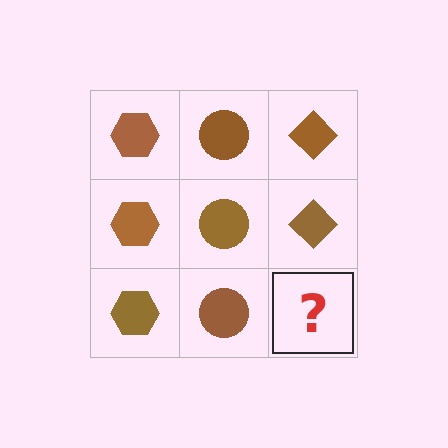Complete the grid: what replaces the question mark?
The question mark should be replaced with a brown diamond.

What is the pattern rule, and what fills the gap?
The rule is that each column has a consistent shape. The gap should be filled with a brown diamond.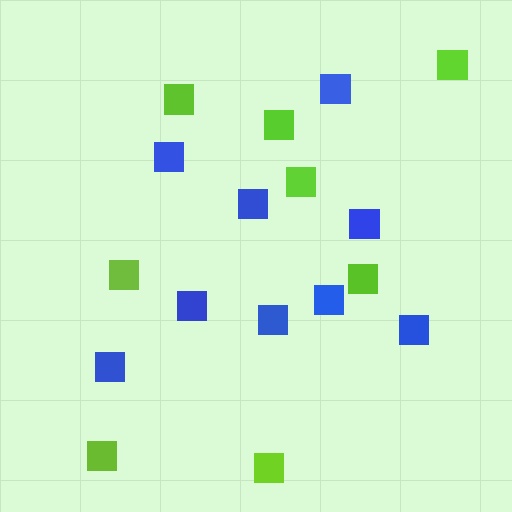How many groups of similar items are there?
There are 2 groups: one group of lime squares (8) and one group of blue squares (9).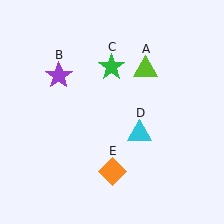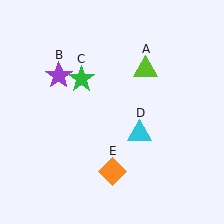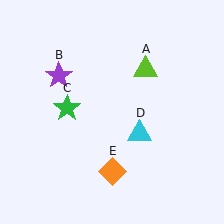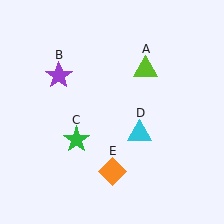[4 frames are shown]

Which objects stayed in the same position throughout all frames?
Lime triangle (object A) and purple star (object B) and cyan triangle (object D) and orange diamond (object E) remained stationary.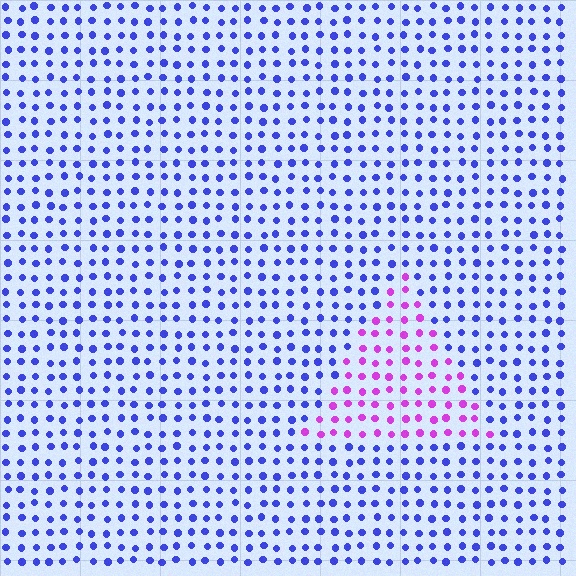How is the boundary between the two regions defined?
The boundary is defined purely by a slight shift in hue (about 61 degrees). Spacing, size, and orientation are identical on both sides.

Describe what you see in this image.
The image is filled with small blue elements in a uniform arrangement. A triangle-shaped region is visible where the elements are tinted to a slightly different hue, forming a subtle color boundary.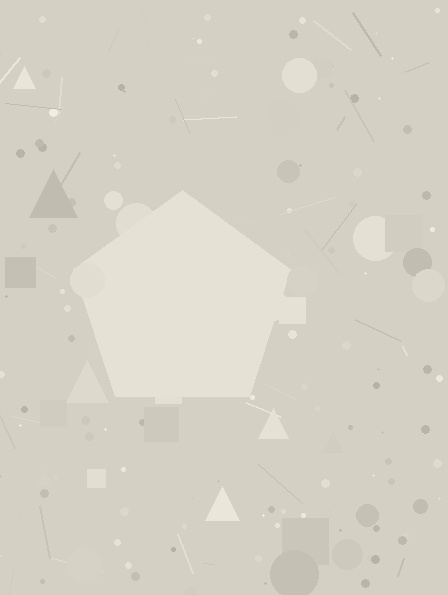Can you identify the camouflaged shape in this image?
The camouflaged shape is a pentagon.